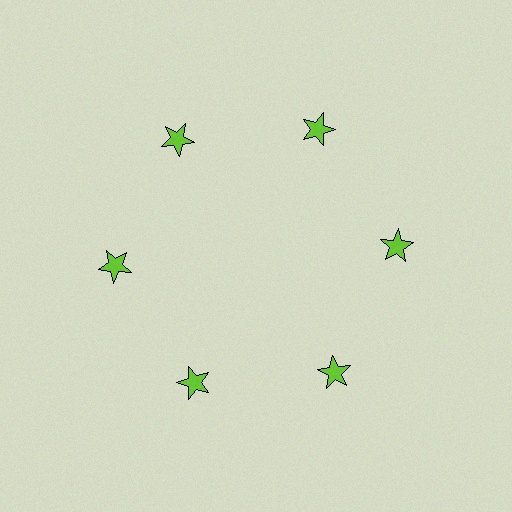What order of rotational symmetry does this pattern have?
This pattern has 6-fold rotational symmetry.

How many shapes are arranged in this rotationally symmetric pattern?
There are 6 shapes, arranged in 6 groups of 1.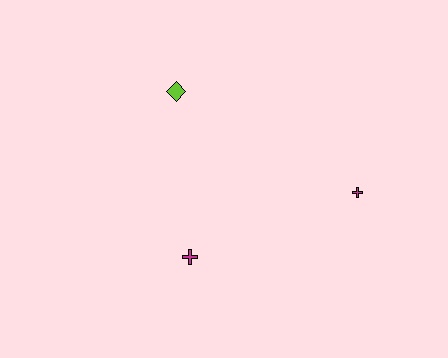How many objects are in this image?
There are 3 objects.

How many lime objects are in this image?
There is 1 lime object.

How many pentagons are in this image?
There are no pentagons.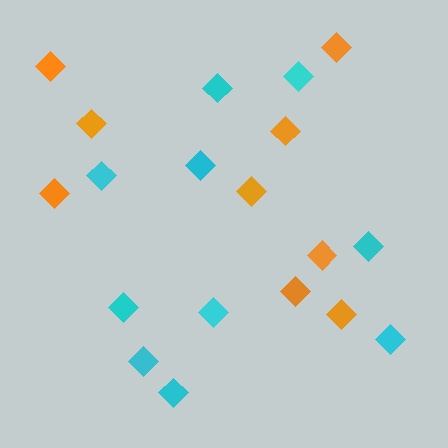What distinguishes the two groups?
There are 2 groups: one group of orange diamonds (9) and one group of cyan diamonds (10).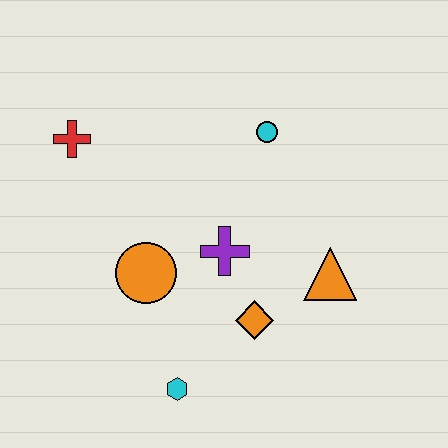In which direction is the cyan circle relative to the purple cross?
The cyan circle is above the purple cross.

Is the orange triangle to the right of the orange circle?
Yes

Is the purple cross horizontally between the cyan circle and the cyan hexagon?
Yes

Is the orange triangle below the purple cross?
Yes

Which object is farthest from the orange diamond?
The red cross is farthest from the orange diamond.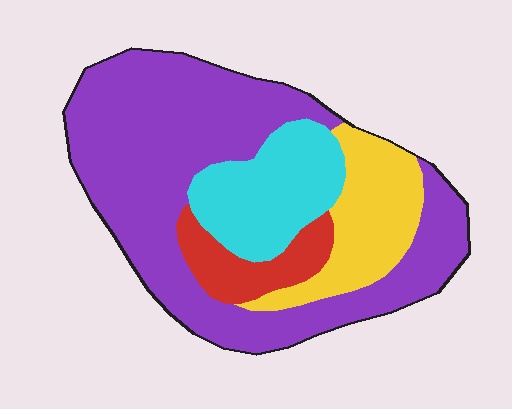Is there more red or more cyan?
Cyan.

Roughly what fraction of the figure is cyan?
Cyan covers around 15% of the figure.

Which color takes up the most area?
Purple, at roughly 55%.